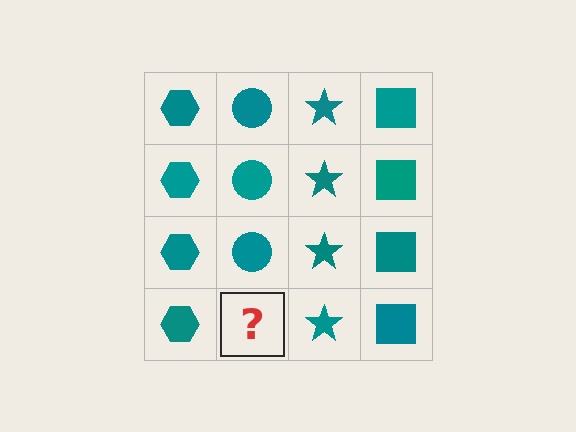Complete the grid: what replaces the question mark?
The question mark should be replaced with a teal circle.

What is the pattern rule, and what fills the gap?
The rule is that each column has a consistent shape. The gap should be filled with a teal circle.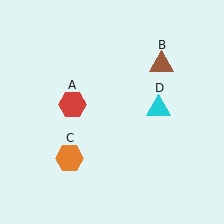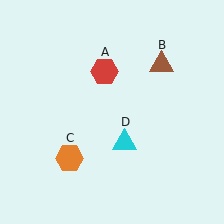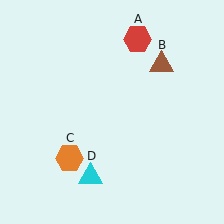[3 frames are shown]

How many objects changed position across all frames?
2 objects changed position: red hexagon (object A), cyan triangle (object D).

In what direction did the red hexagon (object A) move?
The red hexagon (object A) moved up and to the right.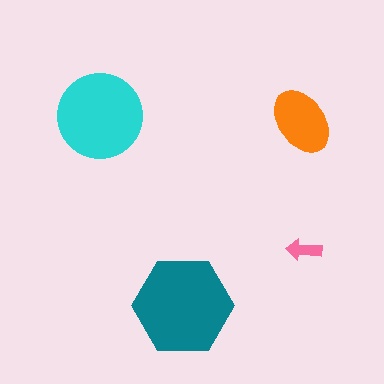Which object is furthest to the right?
The pink arrow is rightmost.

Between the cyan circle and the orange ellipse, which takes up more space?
The cyan circle.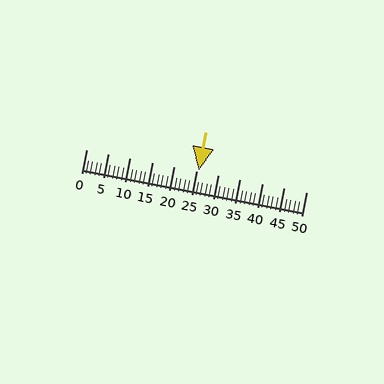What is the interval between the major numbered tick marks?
The major tick marks are spaced 5 units apart.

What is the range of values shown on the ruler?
The ruler shows values from 0 to 50.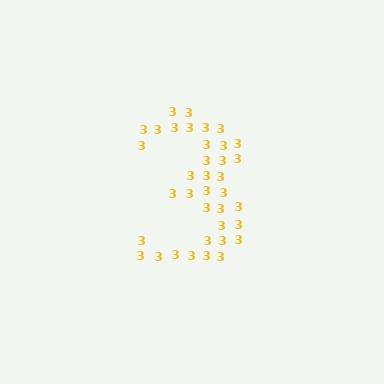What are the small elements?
The small elements are digit 3's.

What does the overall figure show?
The overall figure shows the digit 3.